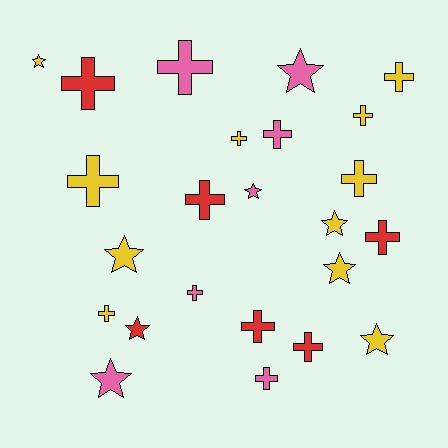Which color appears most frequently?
Yellow, with 11 objects.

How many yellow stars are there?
There are 5 yellow stars.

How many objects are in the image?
There are 24 objects.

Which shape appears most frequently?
Cross, with 15 objects.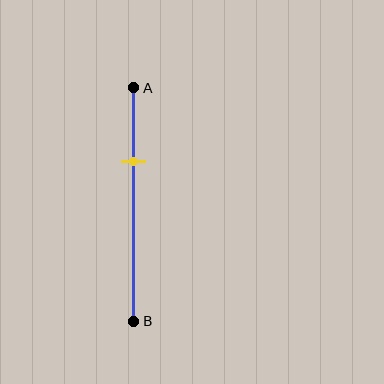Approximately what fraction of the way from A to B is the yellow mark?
The yellow mark is approximately 30% of the way from A to B.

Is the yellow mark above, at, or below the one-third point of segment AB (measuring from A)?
The yellow mark is approximately at the one-third point of segment AB.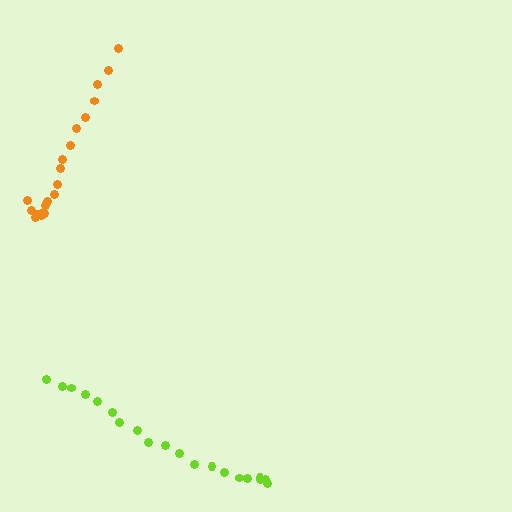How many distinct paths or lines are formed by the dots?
There are 2 distinct paths.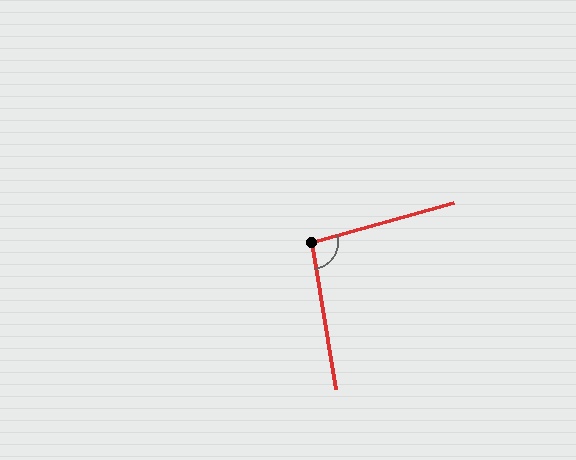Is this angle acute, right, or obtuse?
It is obtuse.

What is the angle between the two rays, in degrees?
Approximately 96 degrees.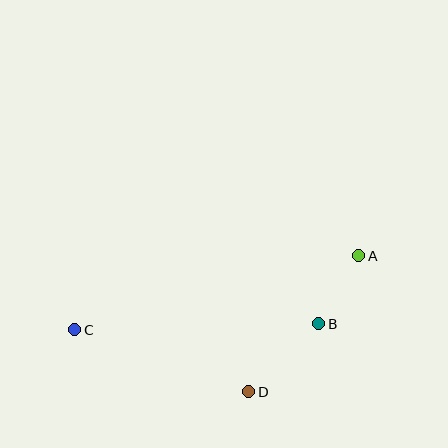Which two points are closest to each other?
Points A and B are closest to each other.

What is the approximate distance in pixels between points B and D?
The distance between B and D is approximately 97 pixels.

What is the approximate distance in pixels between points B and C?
The distance between B and C is approximately 244 pixels.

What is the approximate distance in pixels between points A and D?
The distance between A and D is approximately 175 pixels.